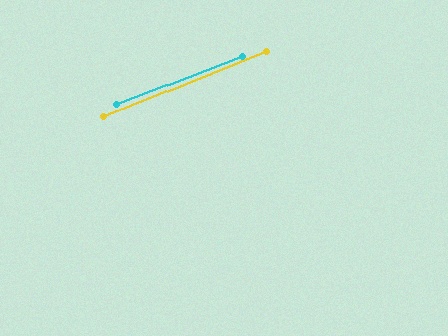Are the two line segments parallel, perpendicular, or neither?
Parallel — their directions differ by only 0.6°.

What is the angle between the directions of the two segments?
Approximately 1 degree.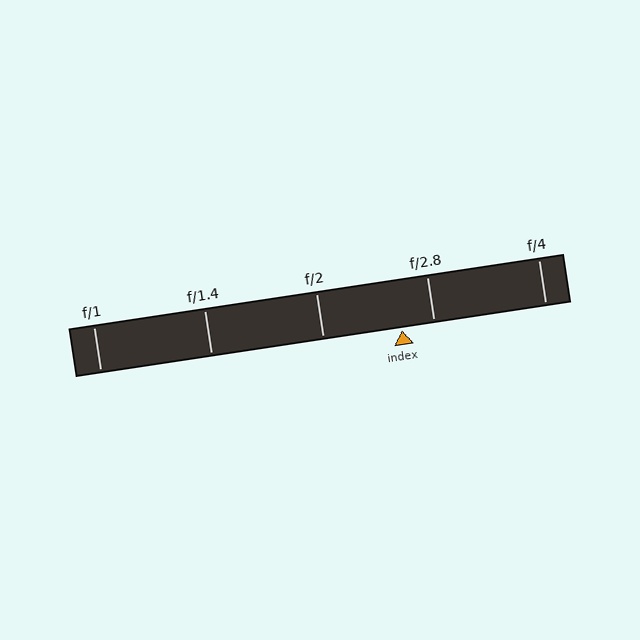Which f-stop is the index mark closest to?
The index mark is closest to f/2.8.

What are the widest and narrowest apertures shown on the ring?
The widest aperture shown is f/1 and the narrowest is f/4.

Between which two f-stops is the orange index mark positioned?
The index mark is between f/2 and f/2.8.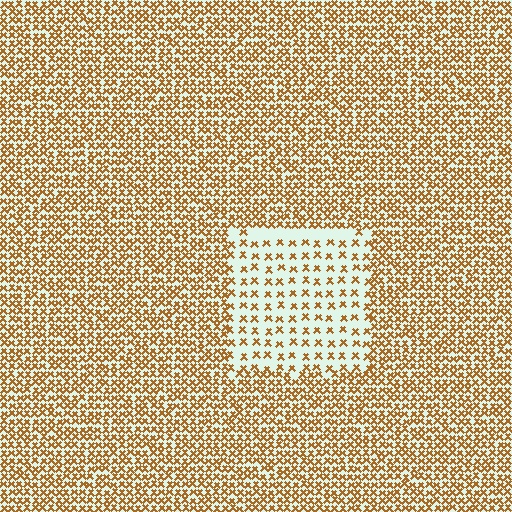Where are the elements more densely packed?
The elements are more densely packed outside the rectangle boundary.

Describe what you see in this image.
The image contains small brown elements arranged at two different densities. A rectangle-shaped region is visible where the elements are less densely packed than the surrounding area.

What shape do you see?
I see a rectangle.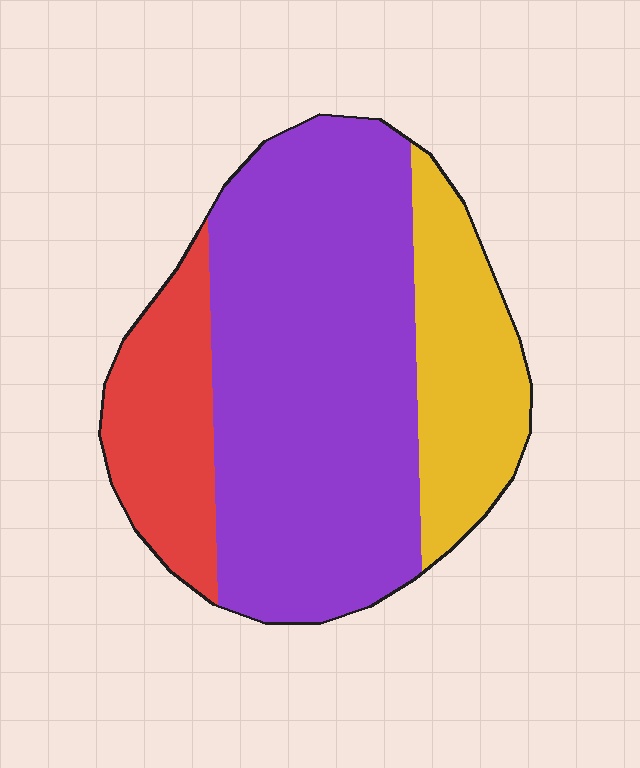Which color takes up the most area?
Purple, at roughly 60%.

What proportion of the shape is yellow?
Yellow takes up about one fifth (1/5) of the shape.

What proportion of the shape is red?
Red takes up about one sixth (1/6) of the shape.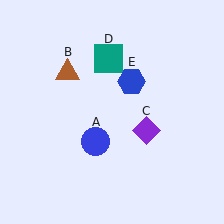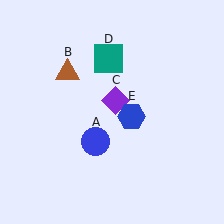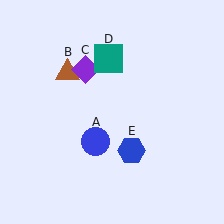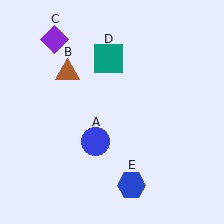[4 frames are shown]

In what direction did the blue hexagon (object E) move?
The blue hexagon (object E) moved down.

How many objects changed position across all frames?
2 objects changed position: purple diamond (object C), blue hexagon (object E).